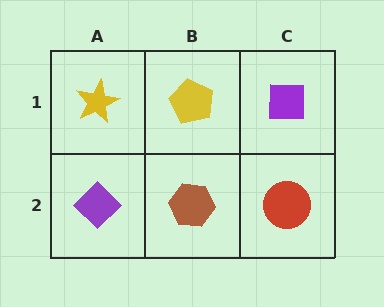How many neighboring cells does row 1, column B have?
3.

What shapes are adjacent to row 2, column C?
A purple square (row 1, column C), a brown hexagon (row 2, column B).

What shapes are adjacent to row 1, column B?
A brown hexagon (row 2, column B), a yellow star (row 1, column A), a purple square (row 1, column C).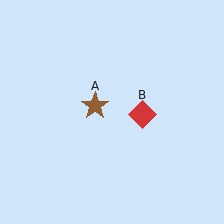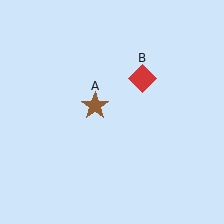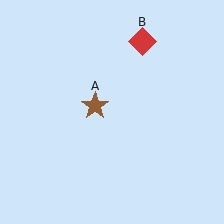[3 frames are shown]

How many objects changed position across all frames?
1 object changed position: red diamond (object B).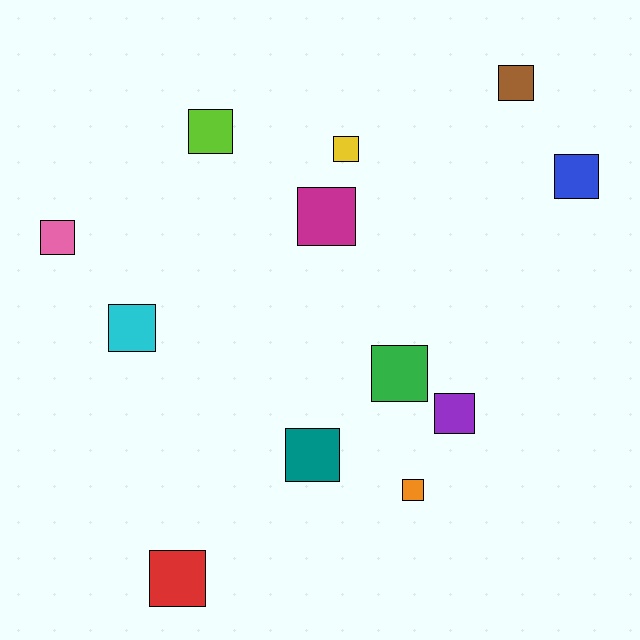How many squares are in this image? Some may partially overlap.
There are 12 squares.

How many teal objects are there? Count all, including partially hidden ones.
There is 1 teal object.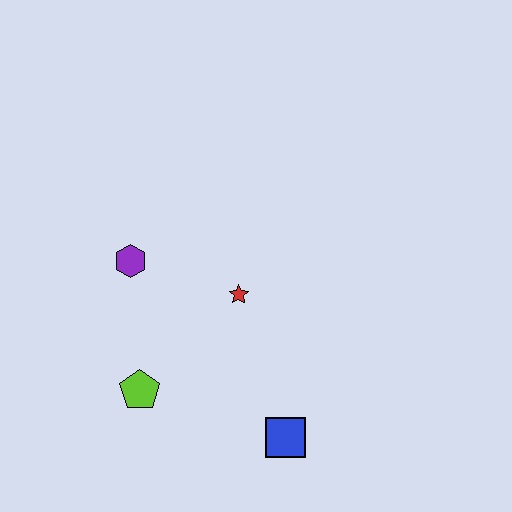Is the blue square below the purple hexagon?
Yes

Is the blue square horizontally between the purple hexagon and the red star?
No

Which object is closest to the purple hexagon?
The red star is closest to the purple hexagon.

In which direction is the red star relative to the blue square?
The red star is above the blue square.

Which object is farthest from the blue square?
The purple hexagon is farthest from the blue square.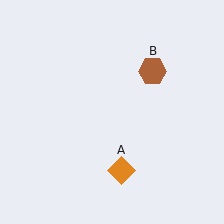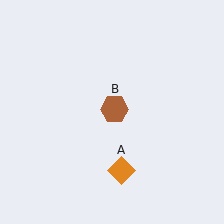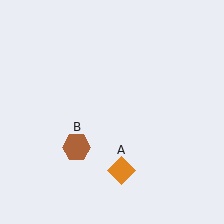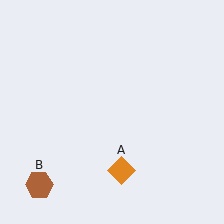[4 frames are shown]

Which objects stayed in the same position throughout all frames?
Orange diamond (object A) remained stationary.